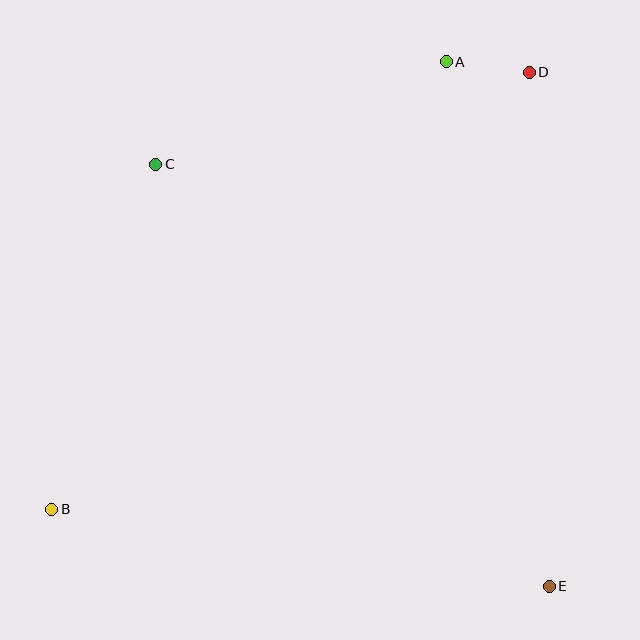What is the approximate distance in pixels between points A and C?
The distance between A and C is approximately 308 pixels.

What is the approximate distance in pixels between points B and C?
The distance between B and C is approximately 360 pixels.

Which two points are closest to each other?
Points A and D are closest to each other.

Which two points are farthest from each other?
Points B and D are farthest from each other.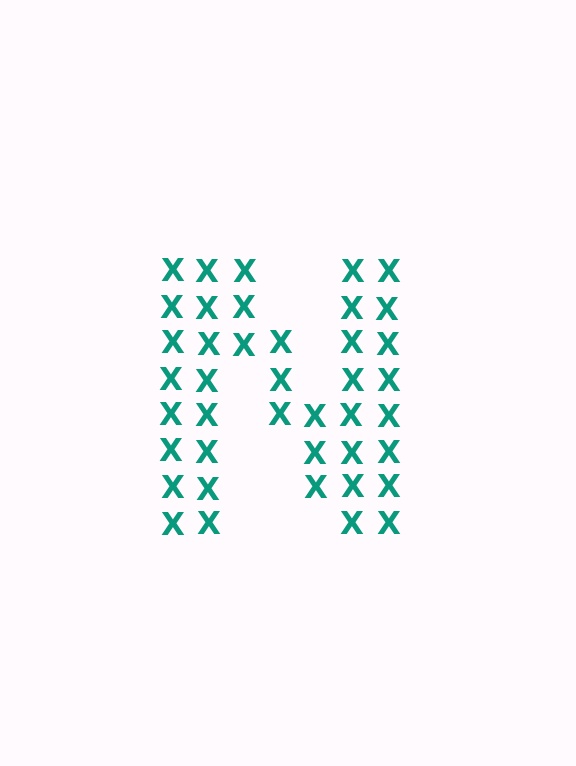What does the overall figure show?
The overall figure shows the letter N.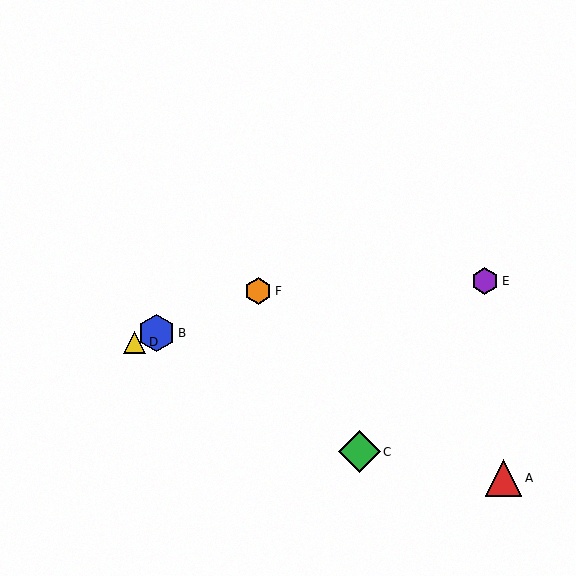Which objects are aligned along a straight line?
Objects B, D, F are aligned along a straight line.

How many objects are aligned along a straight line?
3 objects (B, D, F) are aligned along a straight line.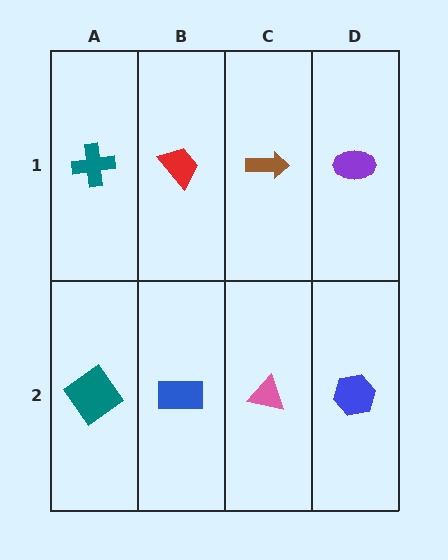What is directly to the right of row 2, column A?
A blue rectangle.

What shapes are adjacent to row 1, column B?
A blue rectangle (row 2, column B), a teal cross (row 1, column A), a brown arrow (row 1, column C).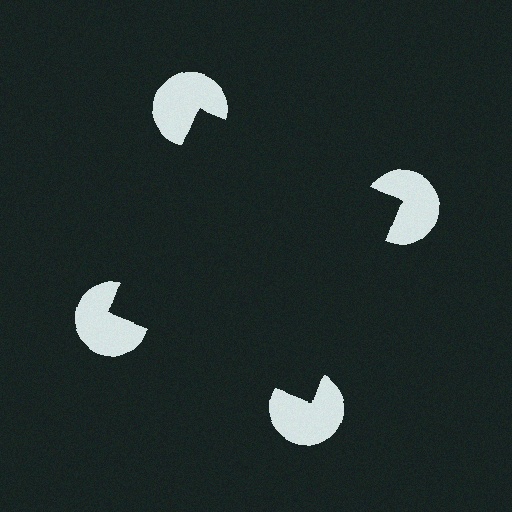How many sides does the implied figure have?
4 sides.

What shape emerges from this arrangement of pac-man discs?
An illusory square — its edges are inferred from the aligned wedge cuts in the pac-man discs, not physically drawn.